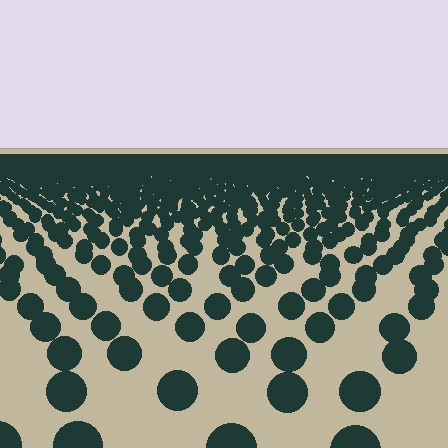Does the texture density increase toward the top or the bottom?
Density increases toward the top.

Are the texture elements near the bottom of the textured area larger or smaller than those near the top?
Larger. Near the bottom, elements are closer to the viewer and appear at a bigger on-screen size.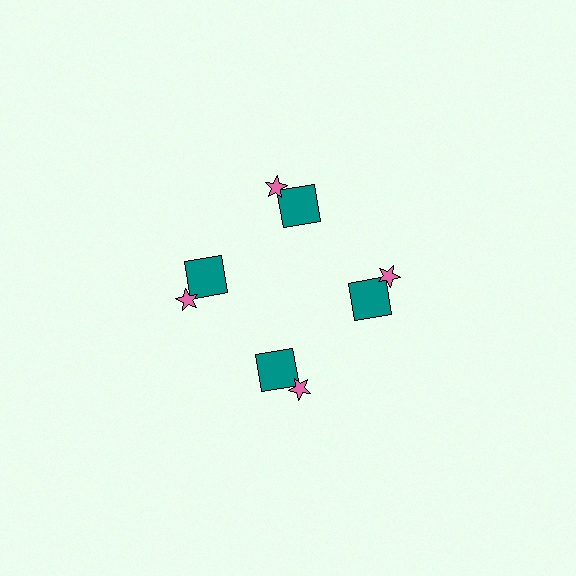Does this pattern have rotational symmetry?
Yes, this pattern has 4-fold rotational symmetry. It looks the same after rotating 90 degrees around the center.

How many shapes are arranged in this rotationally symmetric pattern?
There are 8 shapes, arranged in 4 groups of 2.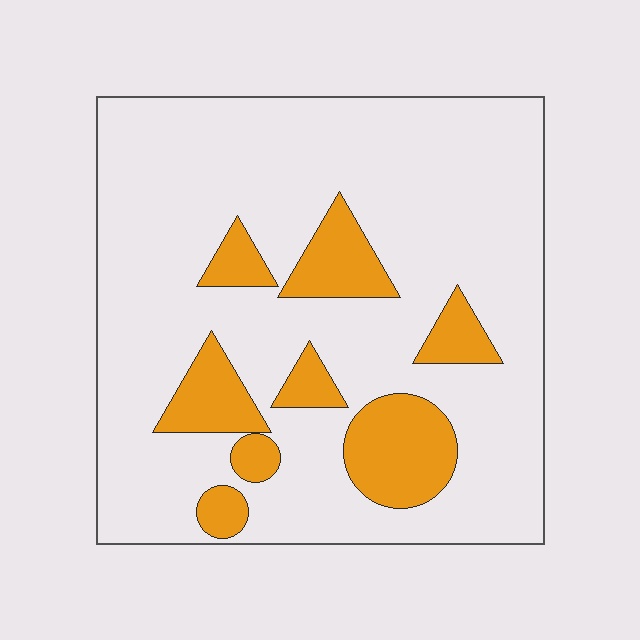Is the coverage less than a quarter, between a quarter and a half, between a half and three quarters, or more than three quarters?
Less than a quarter.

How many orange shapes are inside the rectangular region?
8.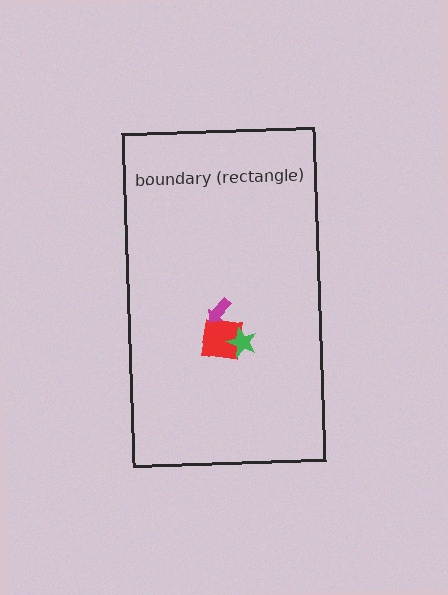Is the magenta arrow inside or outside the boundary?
Inside.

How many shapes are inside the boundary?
3 inside, 0 outside.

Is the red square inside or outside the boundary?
Inside.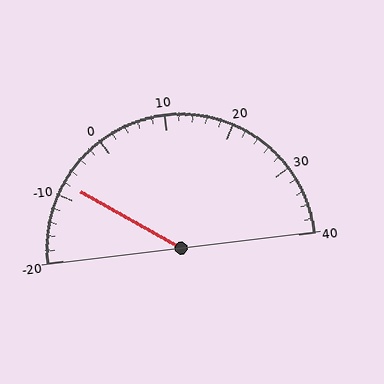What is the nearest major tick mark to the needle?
The nearest major tick mark is -10.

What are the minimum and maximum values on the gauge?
The gauge ranges from -20 to 40.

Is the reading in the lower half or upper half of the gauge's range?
The reading is in the lower half of the range (-20 to 40).